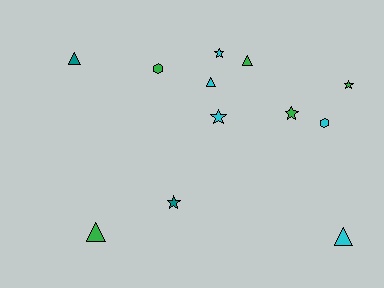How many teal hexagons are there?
There are no teal hexagons.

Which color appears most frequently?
Green, with 5 objects.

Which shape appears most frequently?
Triangle, with 5 objects.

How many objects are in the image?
There are 12 objects.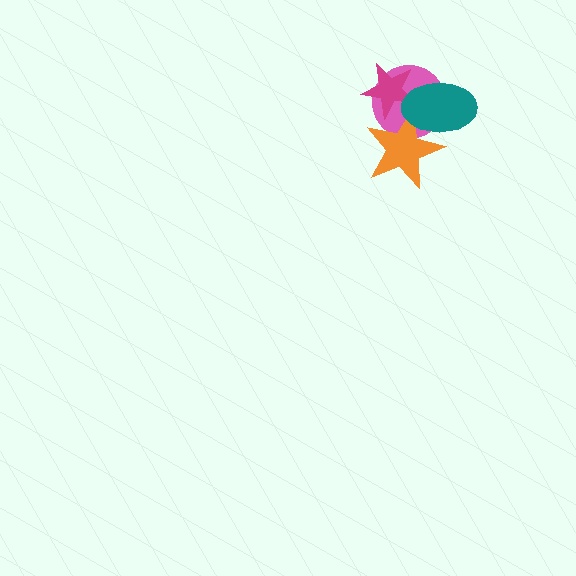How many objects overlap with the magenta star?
3 objects overlap with the magenta star.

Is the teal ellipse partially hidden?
No, no other shape covers it.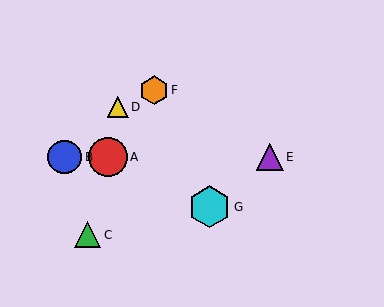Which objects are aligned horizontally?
Objects A, B, E are aligned horizontally.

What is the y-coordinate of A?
Object A is at y≈157.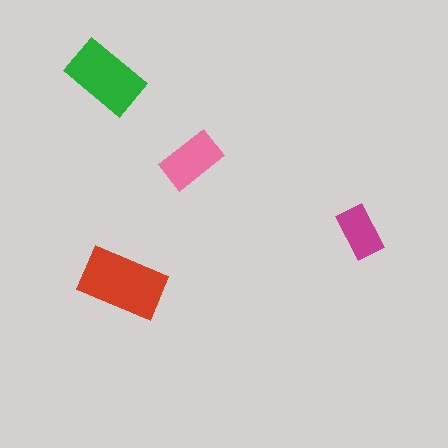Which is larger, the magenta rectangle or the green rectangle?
The green one.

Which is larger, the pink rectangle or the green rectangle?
The green one.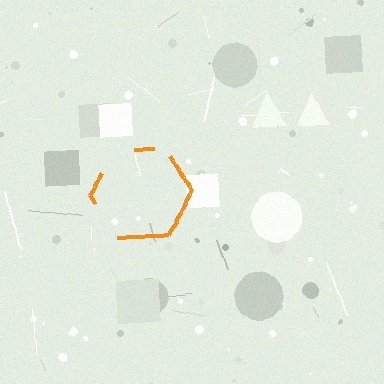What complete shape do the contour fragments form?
The contour fragments form a hexagon.